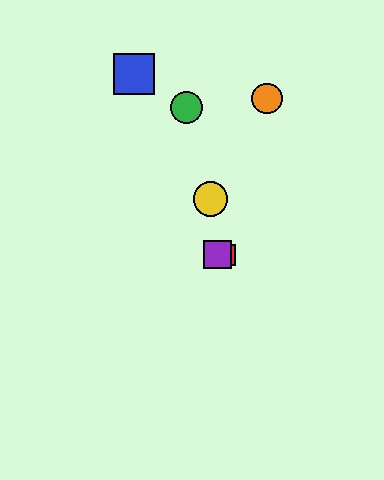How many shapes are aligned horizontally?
2 shapes (the red square, the purple square) are aligned horizontally.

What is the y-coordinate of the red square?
The red square is at y≈255.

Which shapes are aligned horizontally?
The red square, the purple square are aligned horizontally.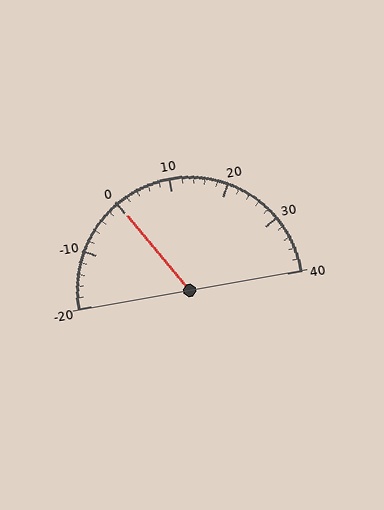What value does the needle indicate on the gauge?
The needle indicates approximately 0.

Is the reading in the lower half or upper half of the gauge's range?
The reading is in the lower half of the range (-20 to 40).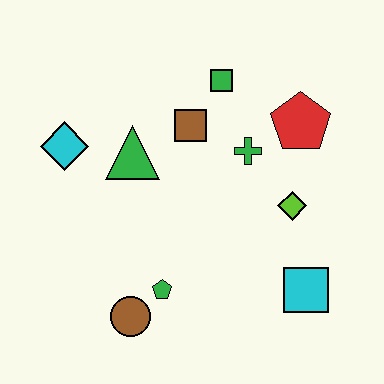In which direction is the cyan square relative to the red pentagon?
The cyan square is below the red pentagon.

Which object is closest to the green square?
The brown square is closest to the green square.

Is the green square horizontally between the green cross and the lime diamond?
No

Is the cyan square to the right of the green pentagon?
Yes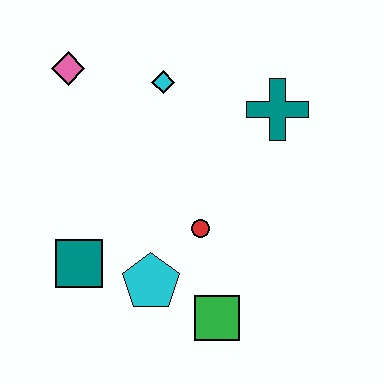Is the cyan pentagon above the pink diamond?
No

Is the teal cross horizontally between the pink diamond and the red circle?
No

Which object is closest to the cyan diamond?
The pink diamond is closest to the cyan diamond.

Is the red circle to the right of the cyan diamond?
Yes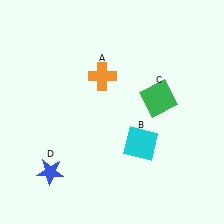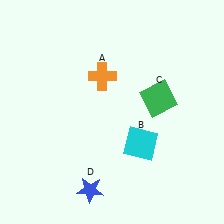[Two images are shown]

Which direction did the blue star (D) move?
The blue star (D) moved right.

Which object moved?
The blue star (D) moved right.